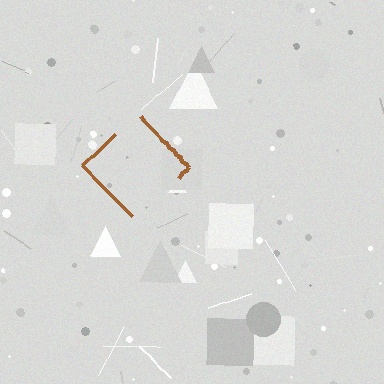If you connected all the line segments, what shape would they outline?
They would outline a diamond.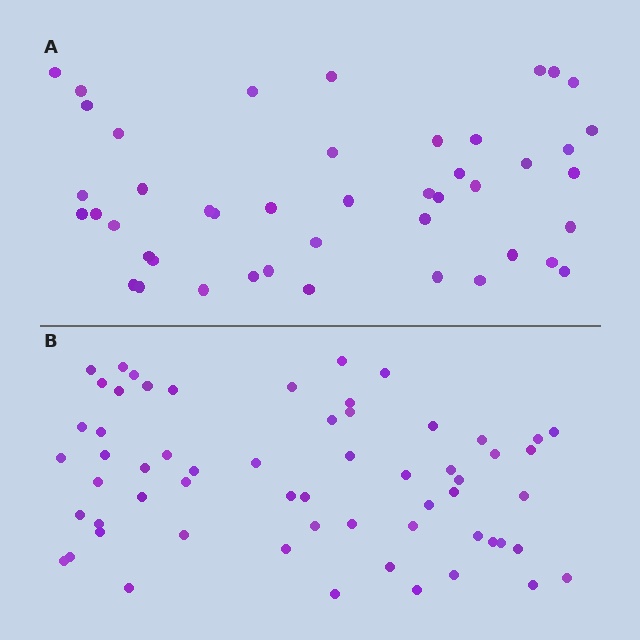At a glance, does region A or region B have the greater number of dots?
Region B (the bottom region) has more dots.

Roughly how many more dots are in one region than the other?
Region B has approximately 15 more dots than region A.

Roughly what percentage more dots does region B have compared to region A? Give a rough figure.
About 35% more.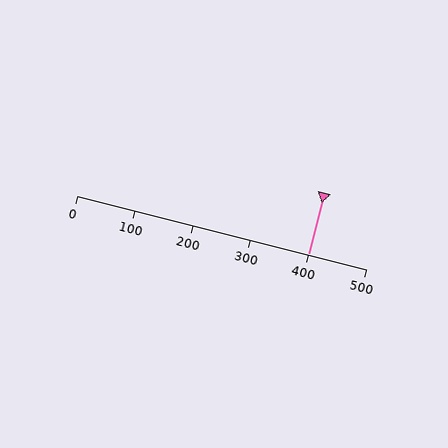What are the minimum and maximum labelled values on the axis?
The axis runs from 0 to 500.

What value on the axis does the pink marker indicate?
The marker indicates approximately 400.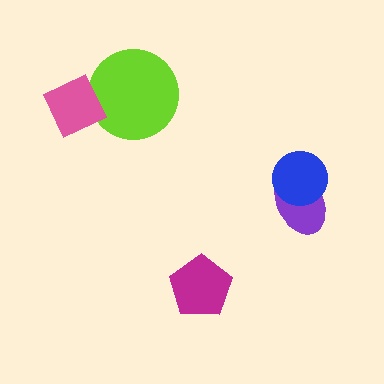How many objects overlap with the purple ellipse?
1 object overlaps with the purple ellipse.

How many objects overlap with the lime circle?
1 object overlaps with the lime circle.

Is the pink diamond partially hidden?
No, no other shape covers it.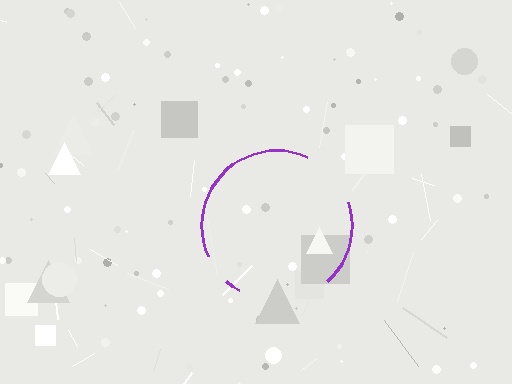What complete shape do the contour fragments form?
The contour fragments form a circle.